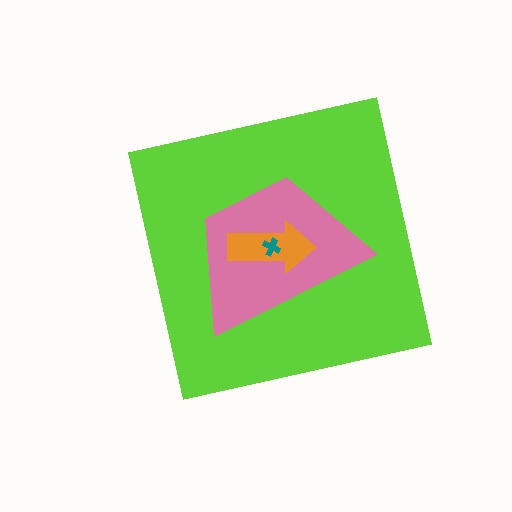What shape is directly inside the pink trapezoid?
The orange arrow.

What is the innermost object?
The teal cross.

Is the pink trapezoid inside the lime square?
Yes.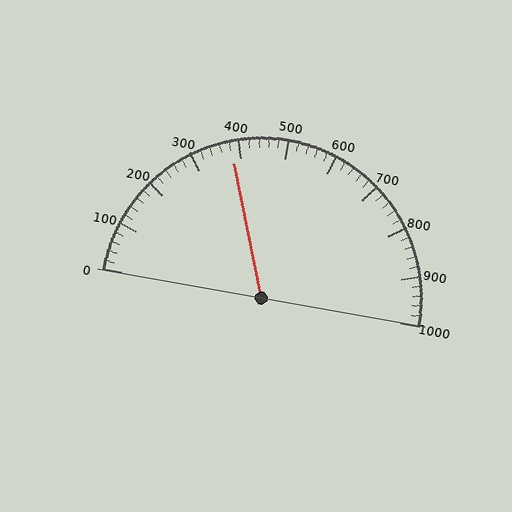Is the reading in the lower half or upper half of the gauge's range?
The reading is in the lower half of the range (0 to 1000).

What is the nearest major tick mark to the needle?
The nearest major tick mark is 400.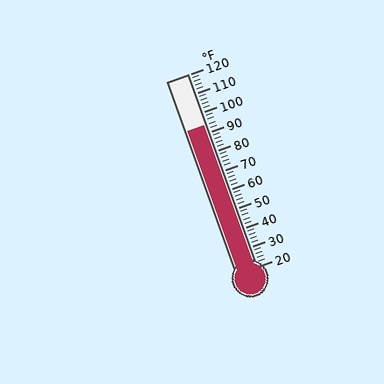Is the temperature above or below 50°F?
The temperature is above 50°F.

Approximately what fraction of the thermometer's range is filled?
The thermometer is filled to approximately 75% of its range.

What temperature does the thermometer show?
The thermometer shows approximately 94°F.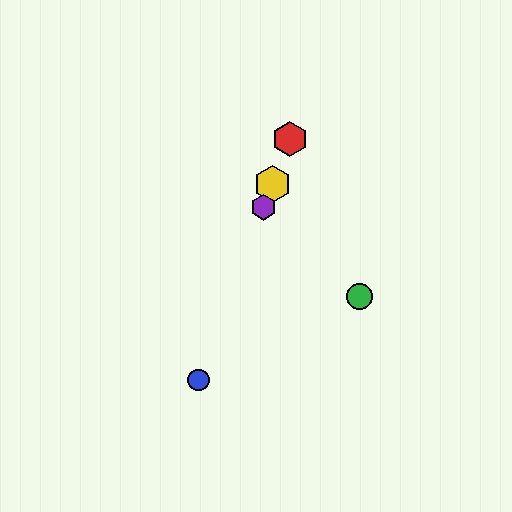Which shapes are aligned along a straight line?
The red hexagon, the blue circle, the yellow hexagon, the purple hexagon are aligned along a straight line.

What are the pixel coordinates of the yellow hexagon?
The yellow hexagon is at (273, 184).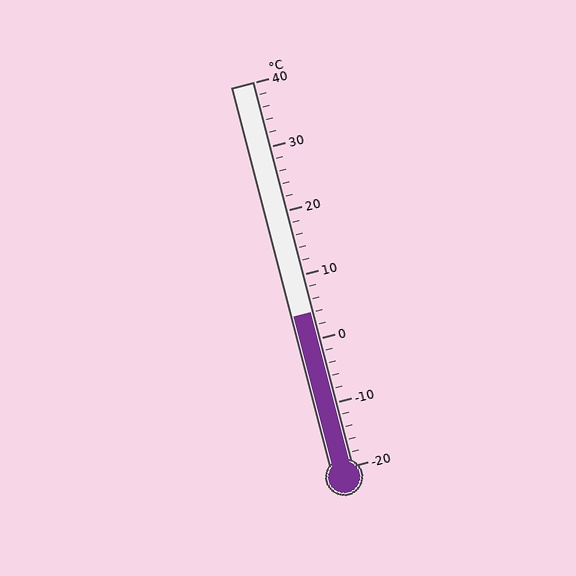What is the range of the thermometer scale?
The thermometer scale ranges from -20°C to 40°C.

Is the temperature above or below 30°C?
The temperature is below 30°C.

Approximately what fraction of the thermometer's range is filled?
The thermometer is filled to approximately 40% of its range.